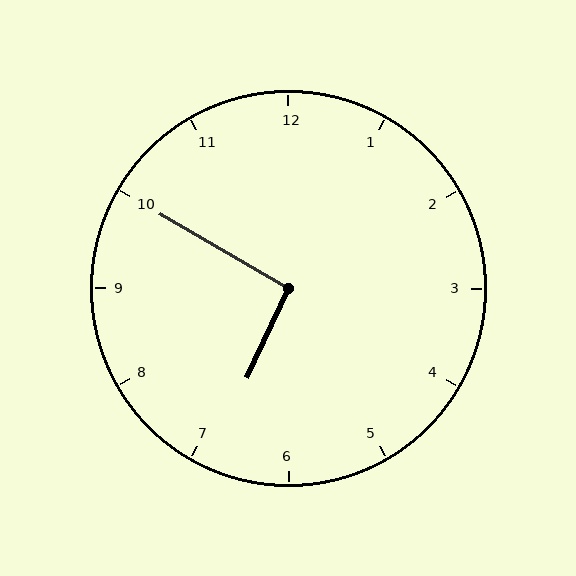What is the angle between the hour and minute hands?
Approximately 95 degrees.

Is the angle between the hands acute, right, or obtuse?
It is right.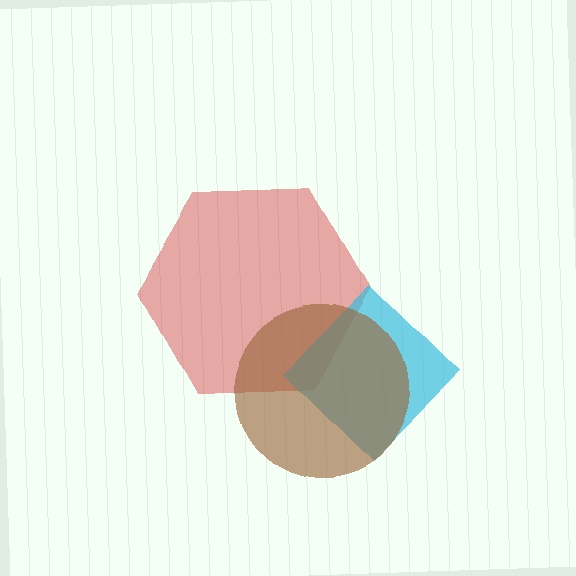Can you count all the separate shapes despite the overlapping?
Yes, there are 3 separate shapes.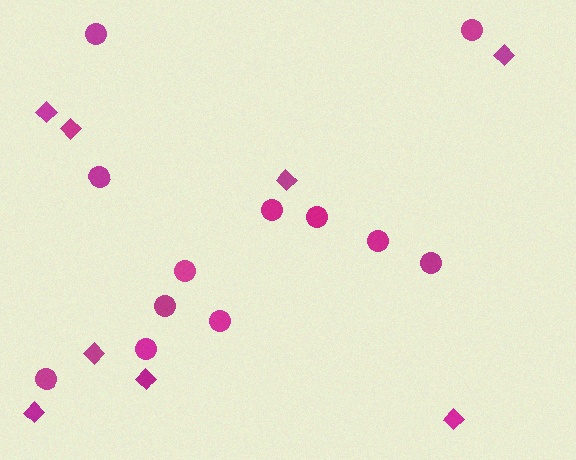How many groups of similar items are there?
There are 2 groups: one group of diamonds (8) and one group of circles (12).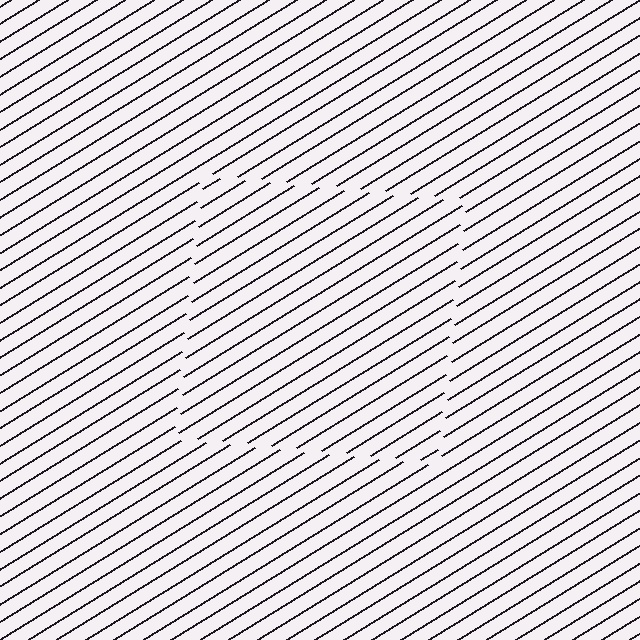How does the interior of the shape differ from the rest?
The interior of the shape contains the same grating, shifted by half a period — the contour is defined by the phase discontinuity where line-ends from the inner and outer gratings abut.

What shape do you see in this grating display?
An illusory square. The interior of the shape contains the same grating, shifted by half a period — the contour is defined by the phase discontinuity where line-ends from the inner and outer gratings abut.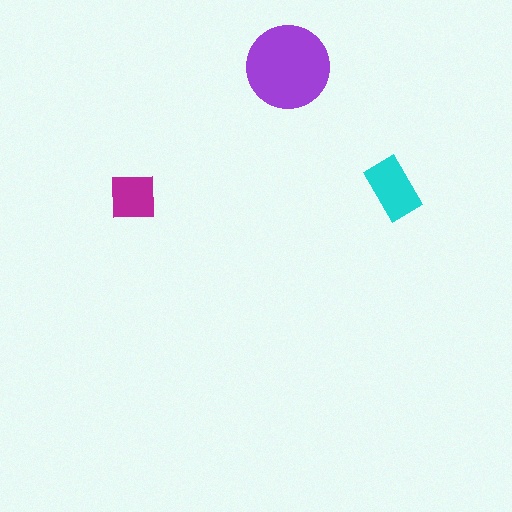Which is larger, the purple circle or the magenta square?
The purple circle.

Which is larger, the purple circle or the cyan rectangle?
The purple circle.